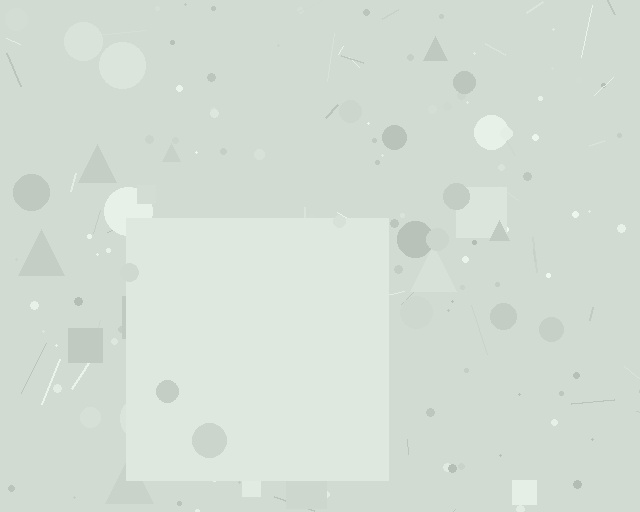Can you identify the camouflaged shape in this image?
The camouflaged shape is a square.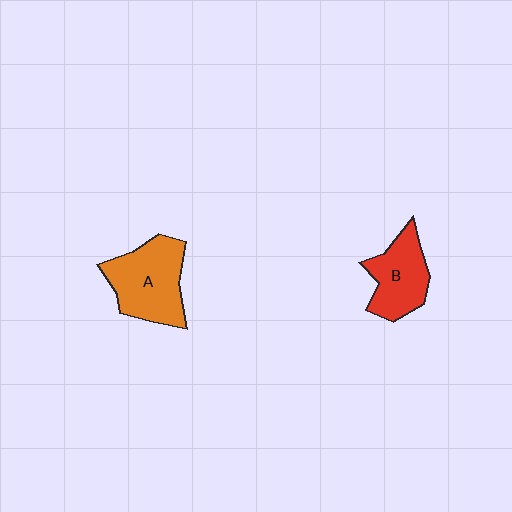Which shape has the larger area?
Shape A (orange).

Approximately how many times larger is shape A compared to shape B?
Approximately 1.3 times.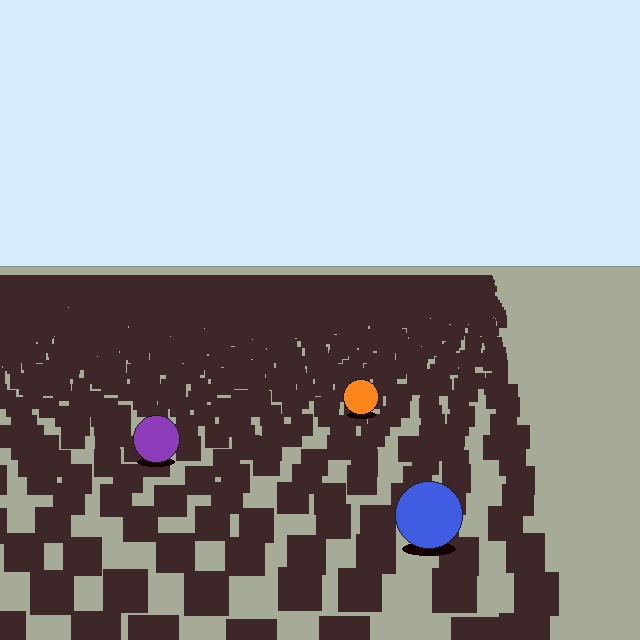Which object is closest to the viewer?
The blue circle is closest. The texture marks near it are larger and more spread out.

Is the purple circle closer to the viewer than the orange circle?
Yes. The purple circle is closer — you can tell from the texture gradient: the ground texture is coarser near it.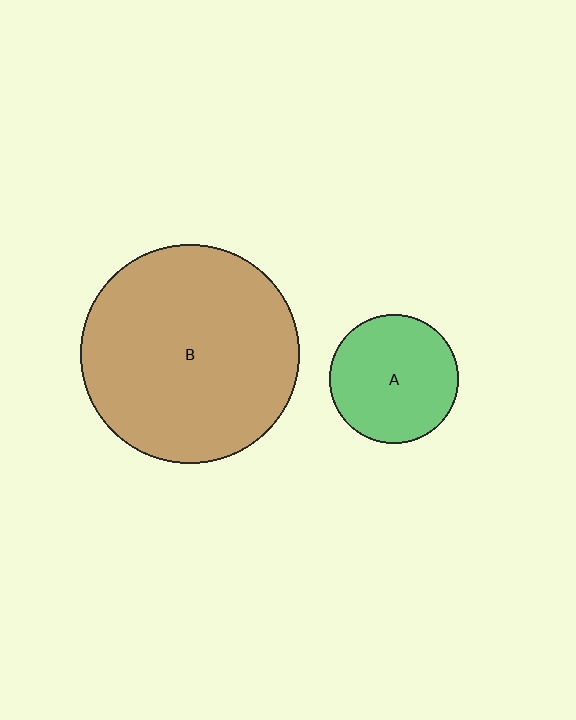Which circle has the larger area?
Circle B (brown).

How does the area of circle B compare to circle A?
Approximately 2.9 times.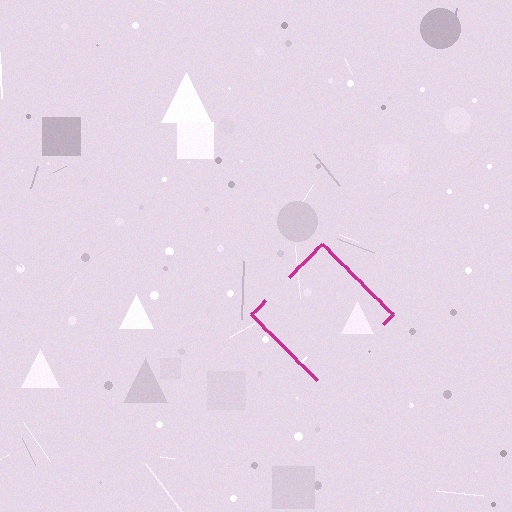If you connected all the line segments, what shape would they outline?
They would outline a diamond.